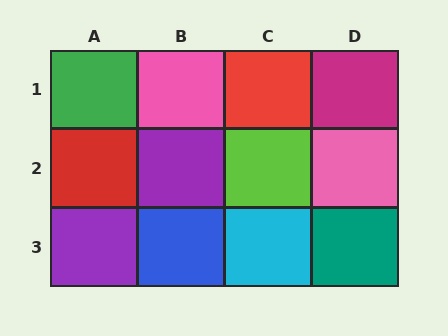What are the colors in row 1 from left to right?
Green, pink, red, magenta.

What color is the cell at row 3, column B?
Blue.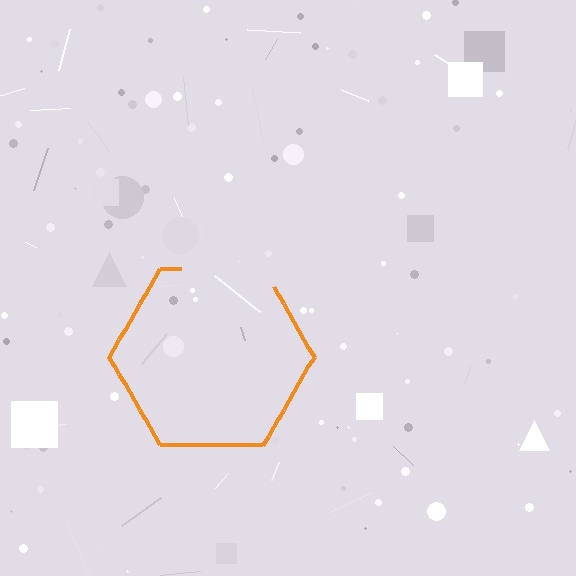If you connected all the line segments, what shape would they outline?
They would outline a hexagon.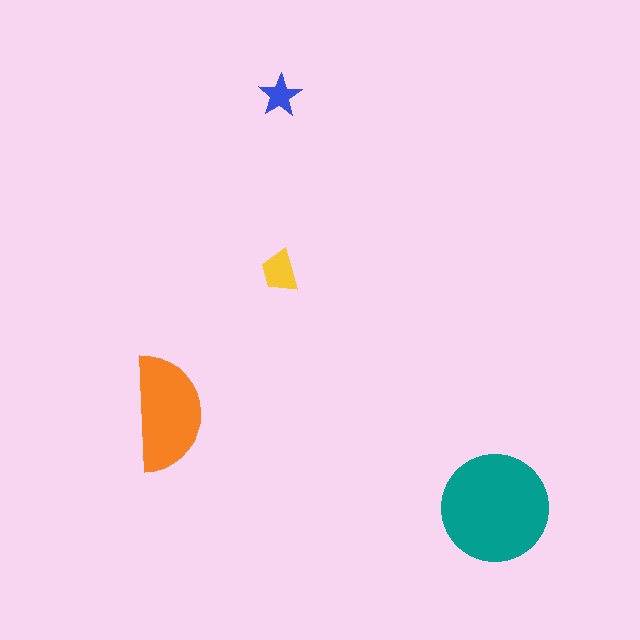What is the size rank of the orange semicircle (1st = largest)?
2nd.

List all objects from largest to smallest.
The teal circle, the orange semicircle, the yellow trapezoid, the blue star.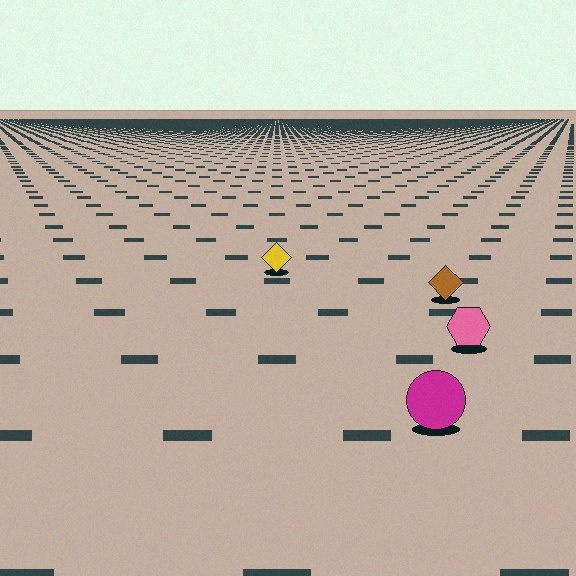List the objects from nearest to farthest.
From nearest to farthest: the magenta circle, the pink hexagon, the brown diamond, the yellow diamond.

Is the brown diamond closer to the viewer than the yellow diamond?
Yes. The brown diamond is closer — you can tell from the texture gradient: the ground texture is coarser near it.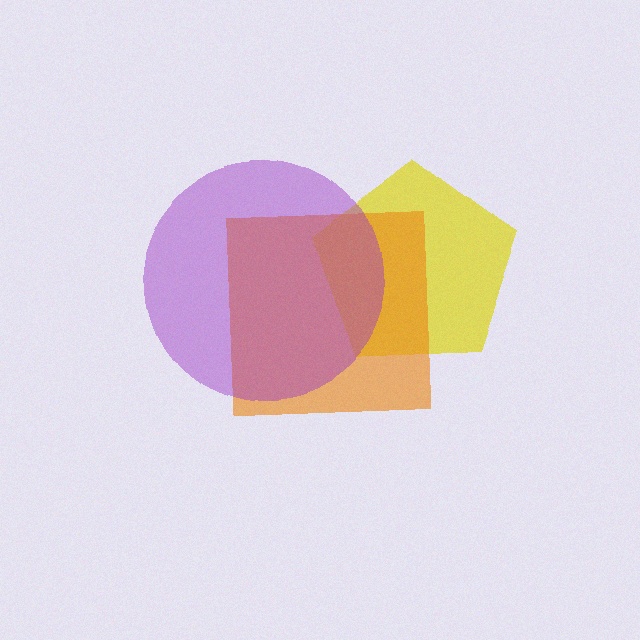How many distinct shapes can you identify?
There are 3 distinct shapes: a yellow pentagon, an orange square, a purple circle.